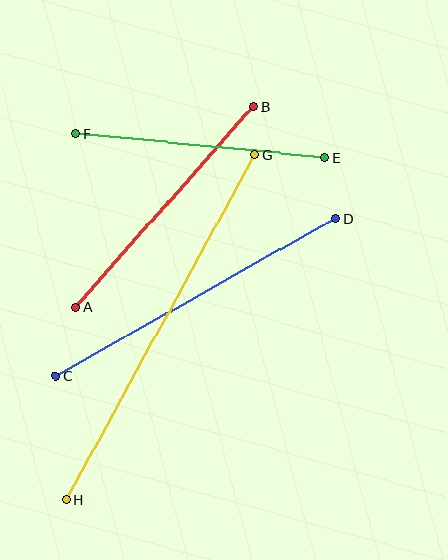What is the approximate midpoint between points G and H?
The midpoint is at approximately (160, 327) pixels.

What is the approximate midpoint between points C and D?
The midpoint is at approximately (196, 297) pixels.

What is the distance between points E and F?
The distance is approximately 250 pixels.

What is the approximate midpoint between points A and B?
The midpoint is at approximately (164, 207) pixels.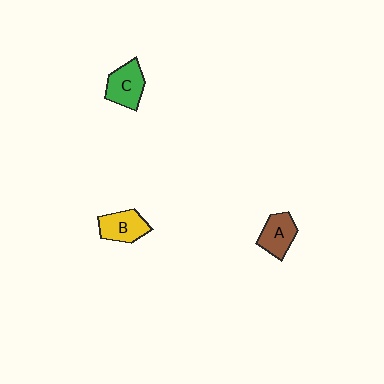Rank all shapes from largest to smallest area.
From largest to smallest: C (green), B (yellow), A (brown).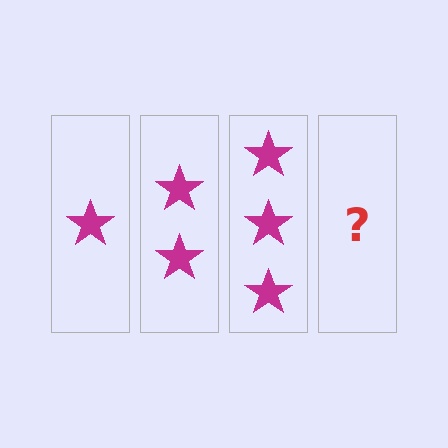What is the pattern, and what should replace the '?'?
The pattern is that each step adds one more star. The '?' should be 4 stars.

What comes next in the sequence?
The next element should be 4 stars.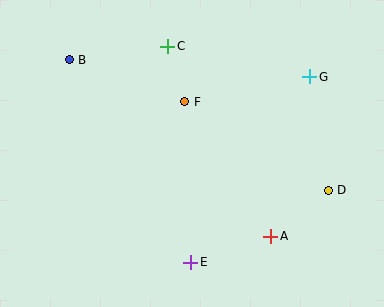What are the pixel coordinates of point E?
Point E is at (191, 262).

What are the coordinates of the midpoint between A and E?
The midpoint between A and E is at (231, 249).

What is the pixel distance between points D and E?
The distance between D and E is 155 pixels.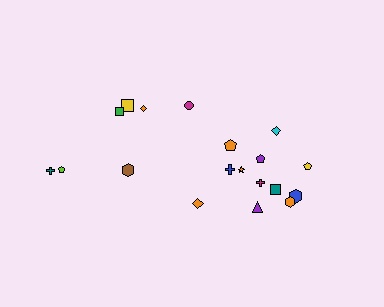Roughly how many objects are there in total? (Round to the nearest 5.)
Roughly 20 objects in total.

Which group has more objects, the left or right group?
The right group.